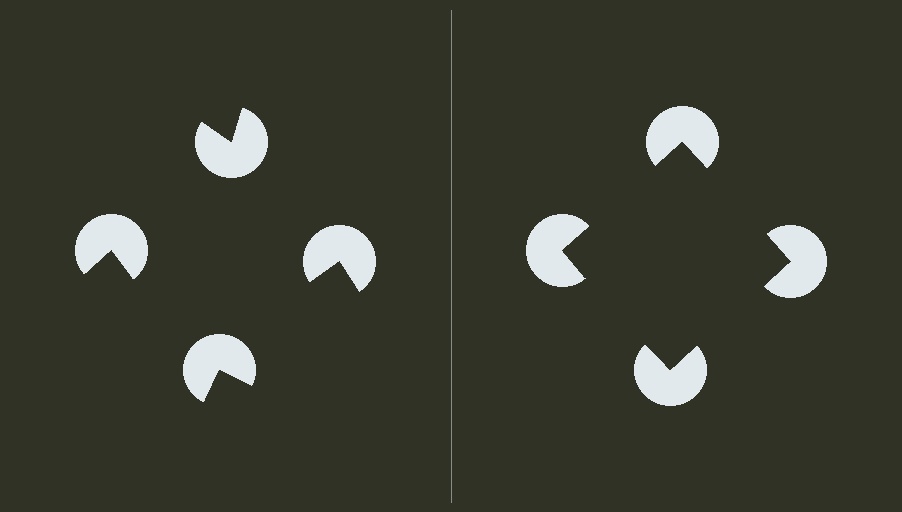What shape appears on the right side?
An illusory square.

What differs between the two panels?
The pac-man discs are positioned identically on both sides; only the wedge orientations differ. On the right they align to a square; on the left they are misaligned.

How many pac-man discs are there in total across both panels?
8 — 4 on each side.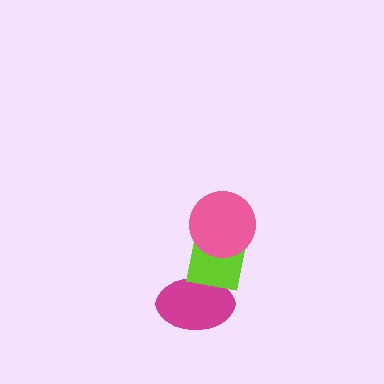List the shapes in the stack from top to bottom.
From top to bottom: the pink circle, the lime square, the magenta ellipse.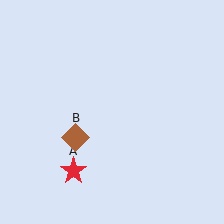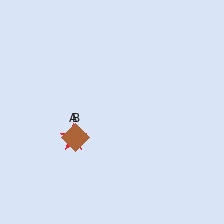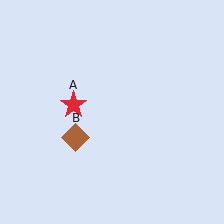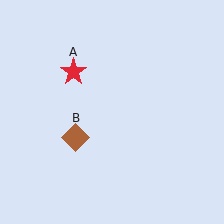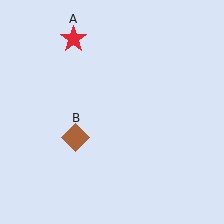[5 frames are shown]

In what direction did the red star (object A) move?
The red star (object A) moved up.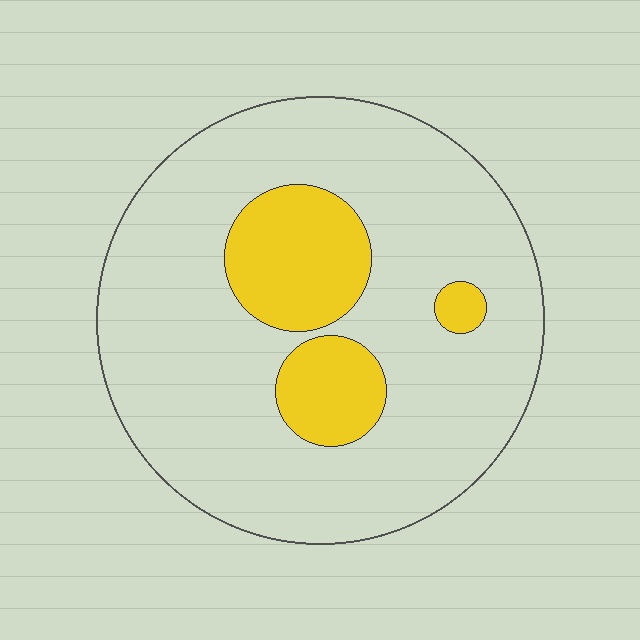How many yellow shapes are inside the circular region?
3.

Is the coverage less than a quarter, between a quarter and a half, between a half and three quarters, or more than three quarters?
Less than a quarter.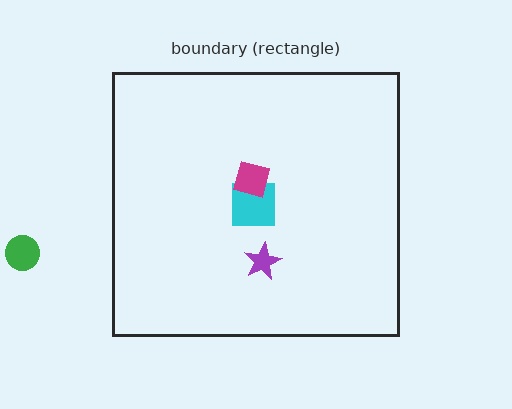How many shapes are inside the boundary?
3 inside, 1 outside.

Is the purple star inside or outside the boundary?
Inside.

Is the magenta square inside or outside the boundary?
Inside.